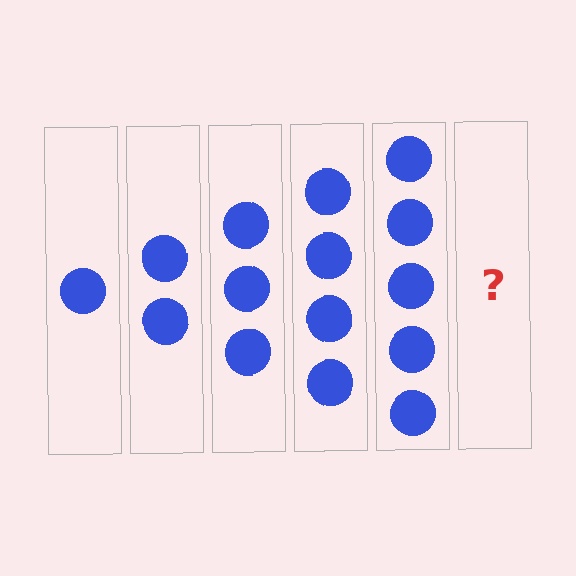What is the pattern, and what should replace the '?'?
The pattern is that each step adds one more circle. The '?' should be 6 circles.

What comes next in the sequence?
The next element should be 6 circles.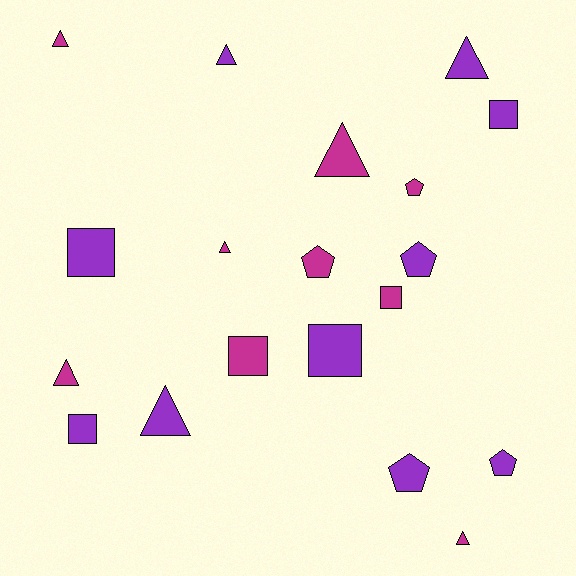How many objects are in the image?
There are 19 objects.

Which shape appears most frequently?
Triangle, with 8 objects.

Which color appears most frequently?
Purple, with 10 objects.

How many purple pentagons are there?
There are 3 purple pentagons.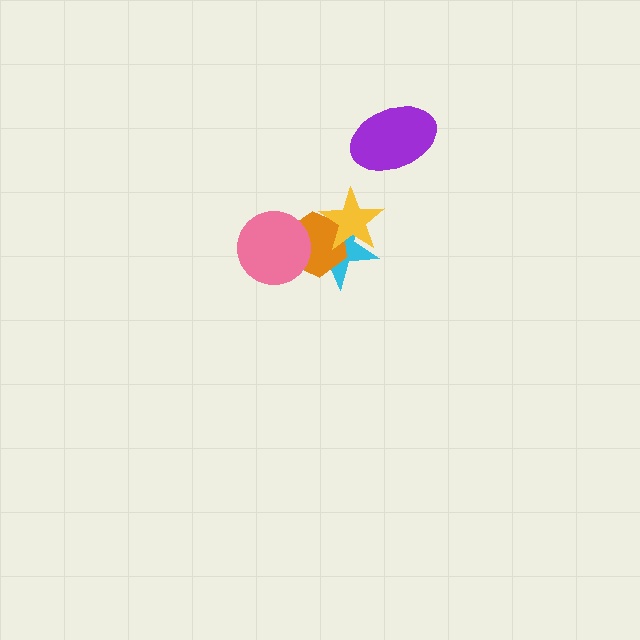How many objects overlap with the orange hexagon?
3 objects overlap with the orange hexagon.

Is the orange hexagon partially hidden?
Yes, it is partially covered by another shape.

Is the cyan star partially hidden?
Yes, it is partially covered by another shape.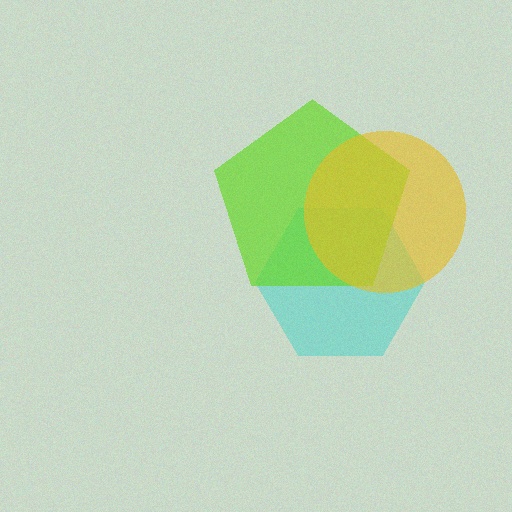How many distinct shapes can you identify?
There are 3 distinct shapes: a cyan hexagon, a lime pentagon, a yellow circle.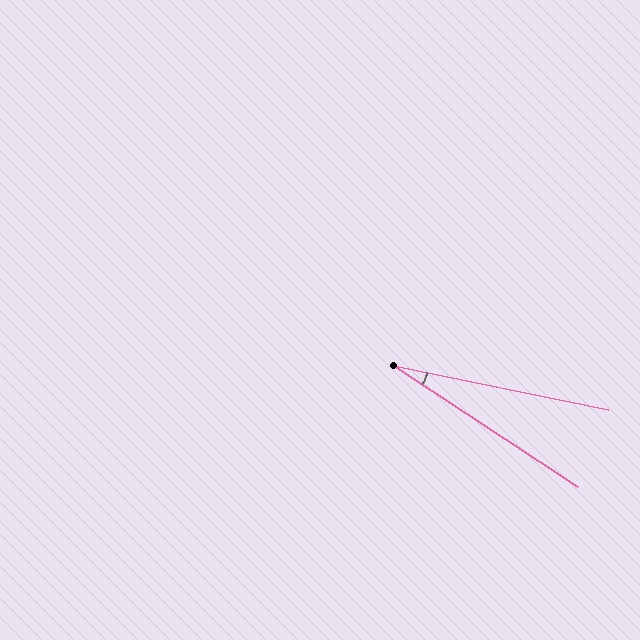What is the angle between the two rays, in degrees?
Approximately 22 degrees.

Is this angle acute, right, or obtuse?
It is acute.